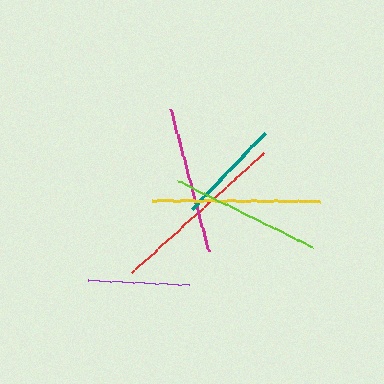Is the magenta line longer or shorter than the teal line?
The magenta line is longer than the teal line.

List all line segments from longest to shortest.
From longest to shortest: red, yellow, lime, magenta, teal, purple.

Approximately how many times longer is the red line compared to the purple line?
The red line is approximately 1.8 times the length of the purple line.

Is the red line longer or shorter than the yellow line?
The red line is longer than the yellow line.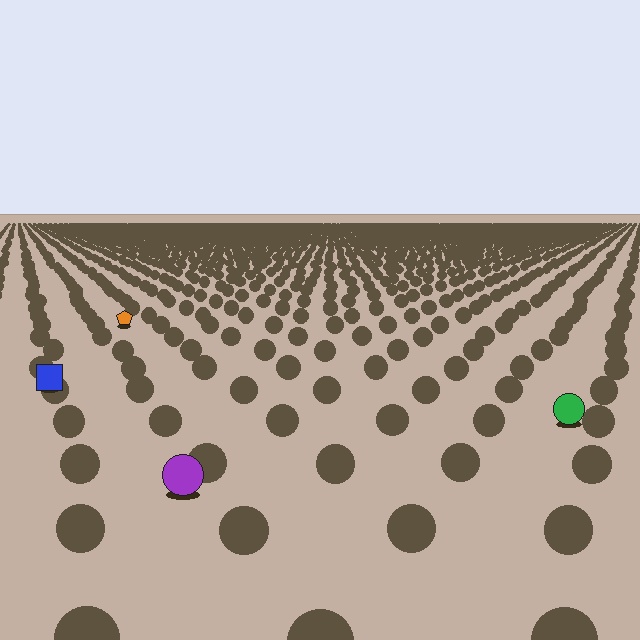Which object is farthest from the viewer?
The orange pentagon is farthest from the viewer. It appears smaller and the ground texture around it is denser.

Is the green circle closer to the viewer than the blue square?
Yes. The green circle is closer — you can tell from the texture gradient: the ground texture is coarser near it.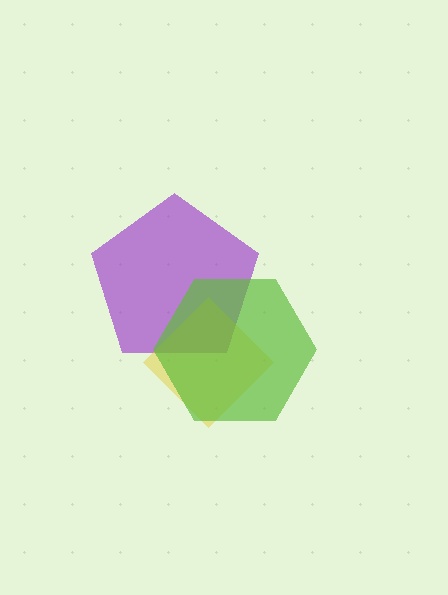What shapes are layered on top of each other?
The layered shapes are: a purple pentagon, a yellow diamond, a lime hexagon.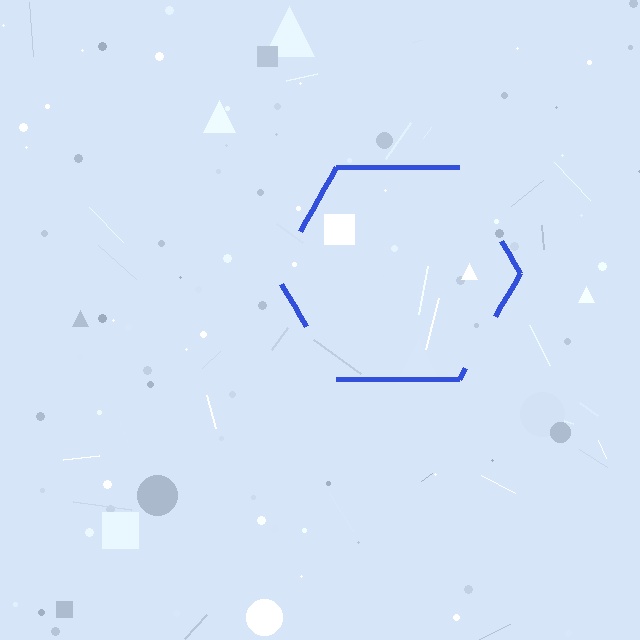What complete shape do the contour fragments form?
The contour fragments form a hexagon.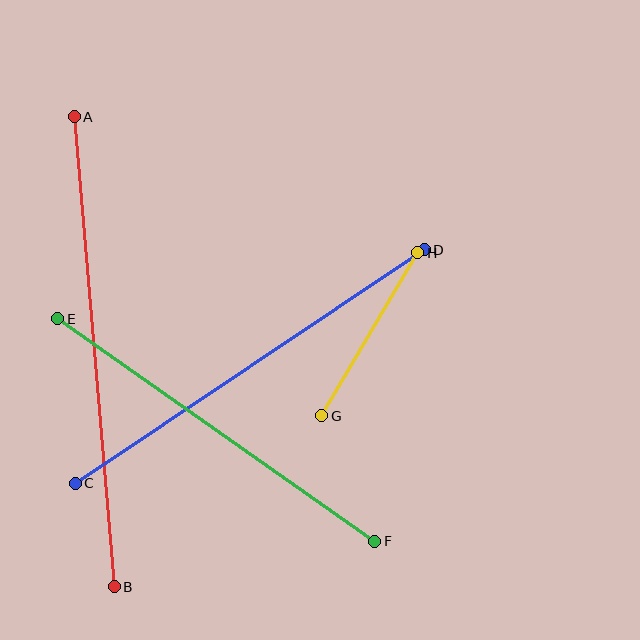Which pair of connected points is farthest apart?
Points A and B are farthest apart.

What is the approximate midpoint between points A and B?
The midpoint is at approximately (94, 352) pixels.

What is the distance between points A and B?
The distance is approximately 472 pixels.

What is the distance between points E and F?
The distance is approximately 387 pixels.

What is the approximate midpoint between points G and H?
The midpoint is at approximately (370, 334) pixels.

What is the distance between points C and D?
The distance is approximately 420 pixels.